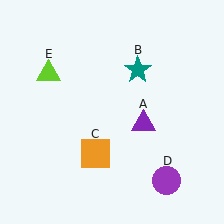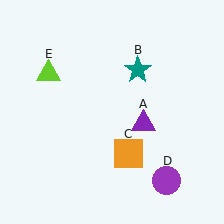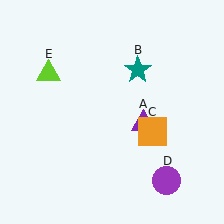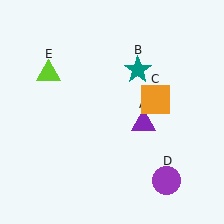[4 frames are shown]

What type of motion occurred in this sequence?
The orange square (object C) rotated counterclockwise around the center of the scene.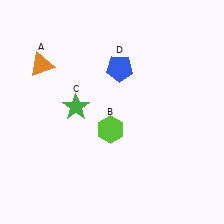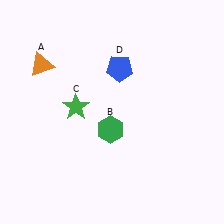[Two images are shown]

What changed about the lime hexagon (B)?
In Image 1, B is lime. In Image 2, it changed to green.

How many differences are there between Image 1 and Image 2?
There is 1 difference between the two images.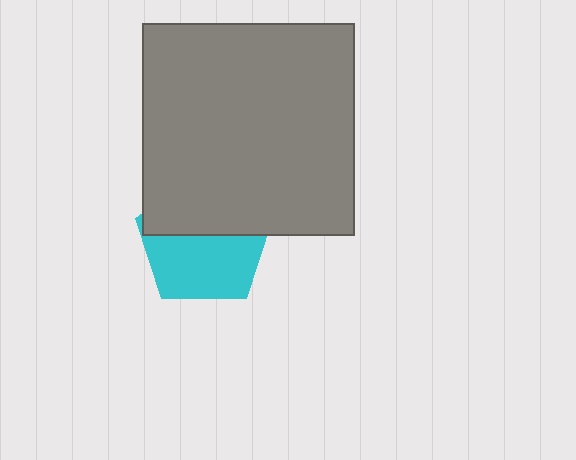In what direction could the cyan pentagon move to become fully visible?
The cyan pentagon could move down. That would shift it out from behind the gray square entirely.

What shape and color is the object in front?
The object in front is a gray square.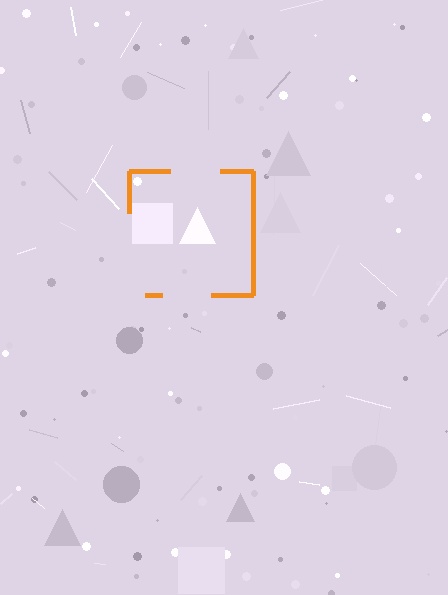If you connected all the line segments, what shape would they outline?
They would outline a square.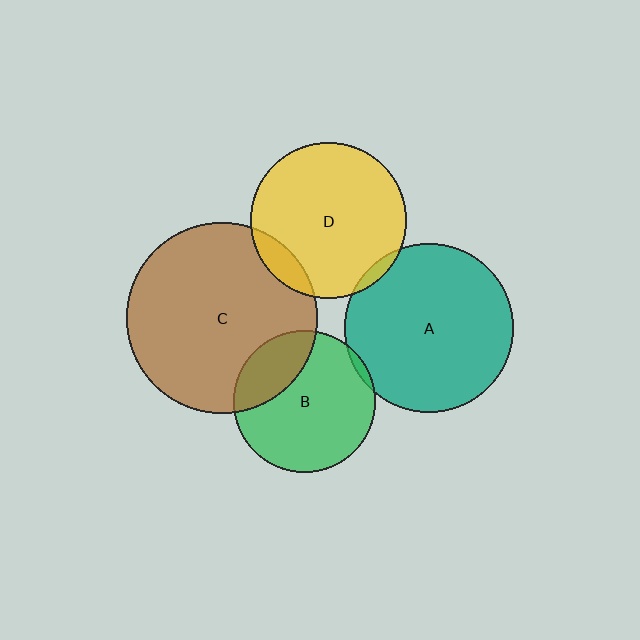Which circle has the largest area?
Circle C (brown).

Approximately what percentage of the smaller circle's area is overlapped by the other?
Approximately 5%.